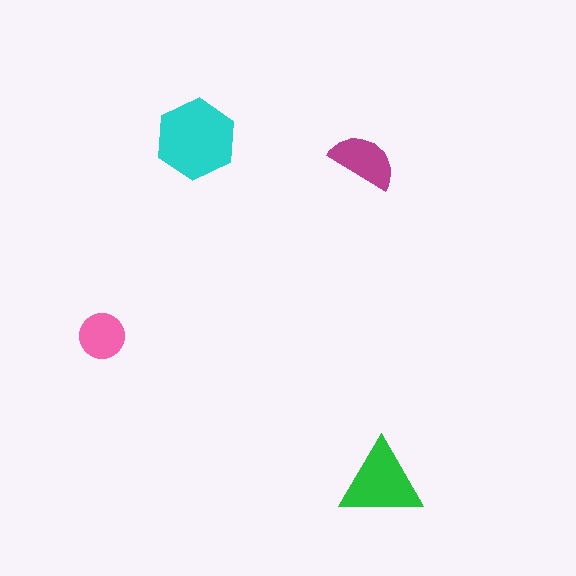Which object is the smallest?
The pink circle.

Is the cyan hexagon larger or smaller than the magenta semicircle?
Larger.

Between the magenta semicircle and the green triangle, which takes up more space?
The green triangle.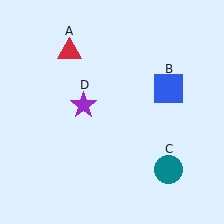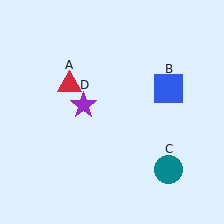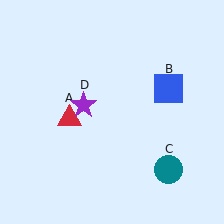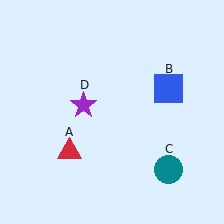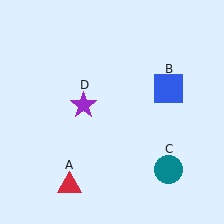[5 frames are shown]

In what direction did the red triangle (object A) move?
The red triangle (object A) moved down.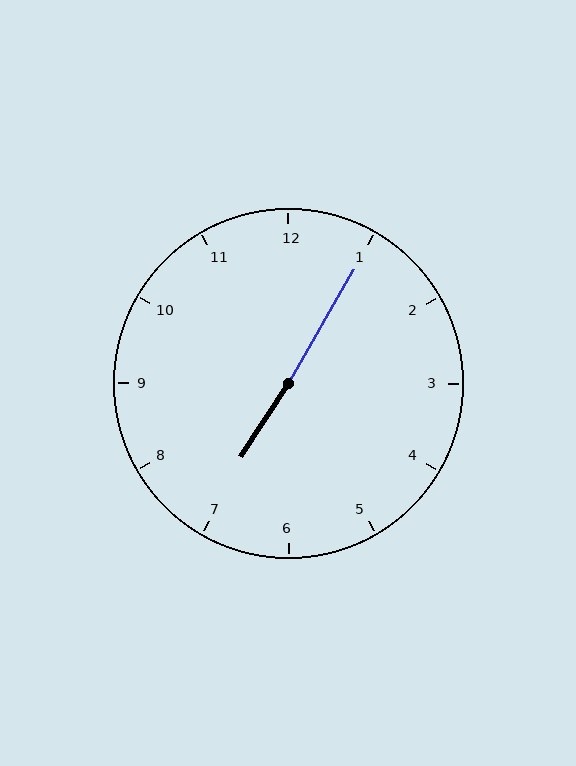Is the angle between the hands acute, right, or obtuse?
It is obtuse.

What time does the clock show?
7:05.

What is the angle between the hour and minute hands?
Approximately 178 degrees.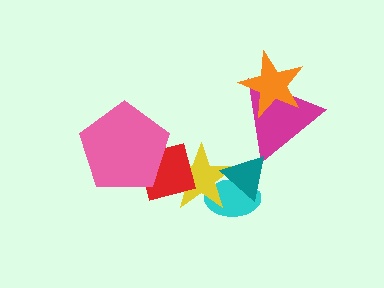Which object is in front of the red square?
The pink pentagon is in front of the red square.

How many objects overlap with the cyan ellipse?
2 objects overlap with the cyan ellipse.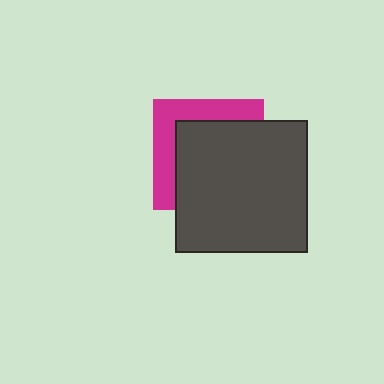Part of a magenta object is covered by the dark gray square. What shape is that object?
It is a square.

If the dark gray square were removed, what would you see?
You would see the complete magenta square.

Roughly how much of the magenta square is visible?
A small part of it is visible (roughly 35%).